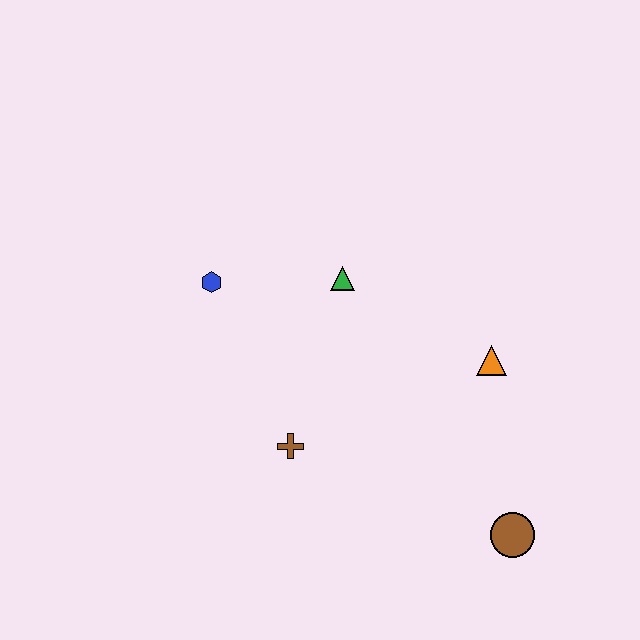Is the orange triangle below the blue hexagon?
Yes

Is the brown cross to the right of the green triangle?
No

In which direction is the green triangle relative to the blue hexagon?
The green triangle is to the right of the blue hexagon.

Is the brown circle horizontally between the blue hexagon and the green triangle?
No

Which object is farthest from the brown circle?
The blue hexagon is farthest from the brown circle.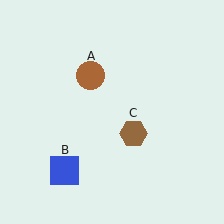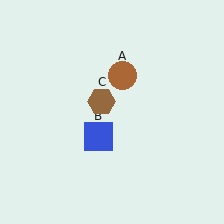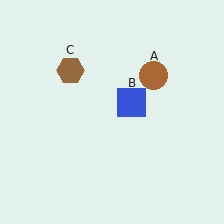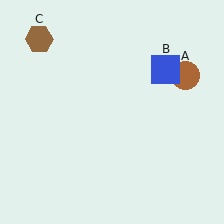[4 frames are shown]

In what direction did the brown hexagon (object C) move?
The brown hexagon (object C) moved up and to the left.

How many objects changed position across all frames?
3 objects changed position: brown circle (object A), blue square (object B), brown hexagon (object C).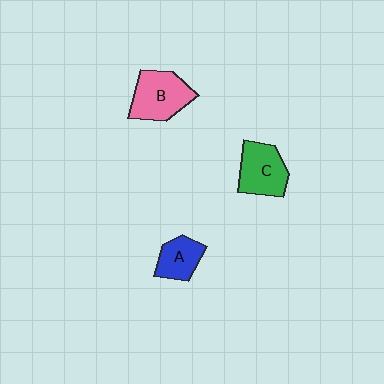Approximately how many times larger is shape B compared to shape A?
Approximately 1.5 times.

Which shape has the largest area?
Shape B (pink).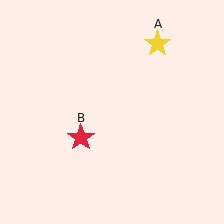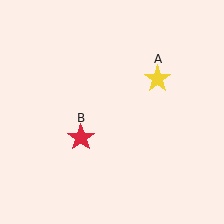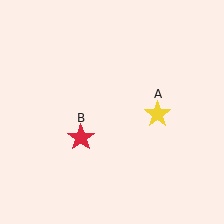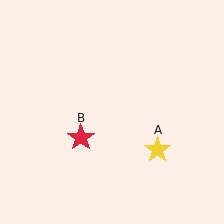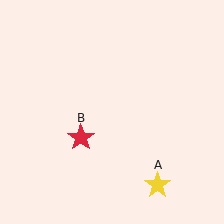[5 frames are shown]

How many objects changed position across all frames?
1 object changed position: yellow star (object A).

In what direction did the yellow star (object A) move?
The yellow star (object A) moved down.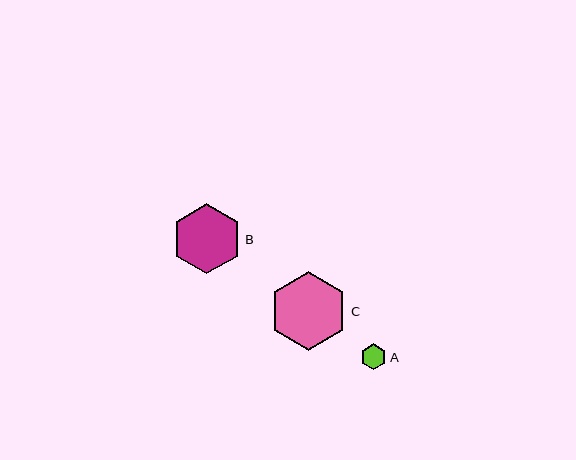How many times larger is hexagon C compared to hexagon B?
Hexagon C is approximately 1.1 times the size of hexagon B.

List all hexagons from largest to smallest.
From largest to smallest: C, B, A.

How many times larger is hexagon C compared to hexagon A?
Hexagon C is approximately 3.0 times the size of hexagon A.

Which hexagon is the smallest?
Hexagon A is the smallest with a size of approximately 26 pixels.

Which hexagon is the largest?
Hexagon C is the largest with a size of approximately 79 pixels.